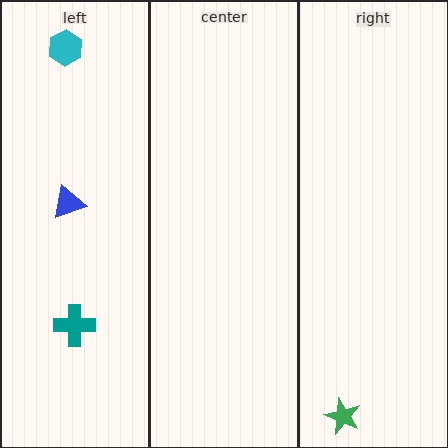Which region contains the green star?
The right region.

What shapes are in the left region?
The teal cross, the blue triangle, the cyan hexagon.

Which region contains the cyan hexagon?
The left region.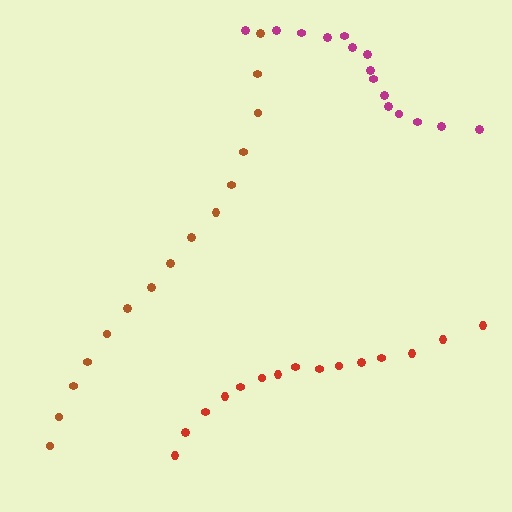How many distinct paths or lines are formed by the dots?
There are 3 distinct paths.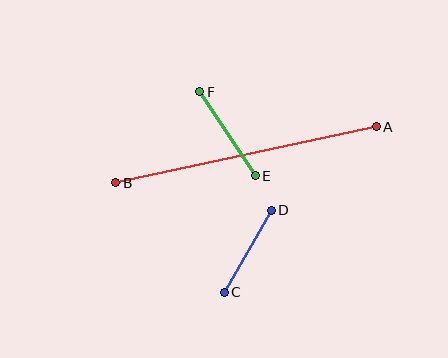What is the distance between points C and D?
The distance is approximately 95 pixels.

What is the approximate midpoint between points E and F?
The midpoint is at approximately (227, 134) pixels.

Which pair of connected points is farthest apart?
Points A and B are farthest apart.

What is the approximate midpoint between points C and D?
The midpoint is at approximately (248, 251) pixels.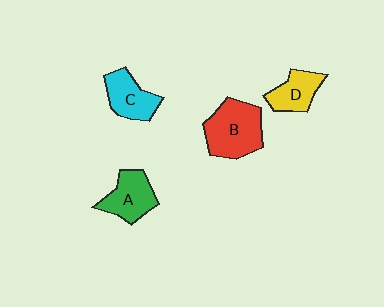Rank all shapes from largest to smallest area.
From largest to smallest: B (red), A (green), C (cyan), D (yellow).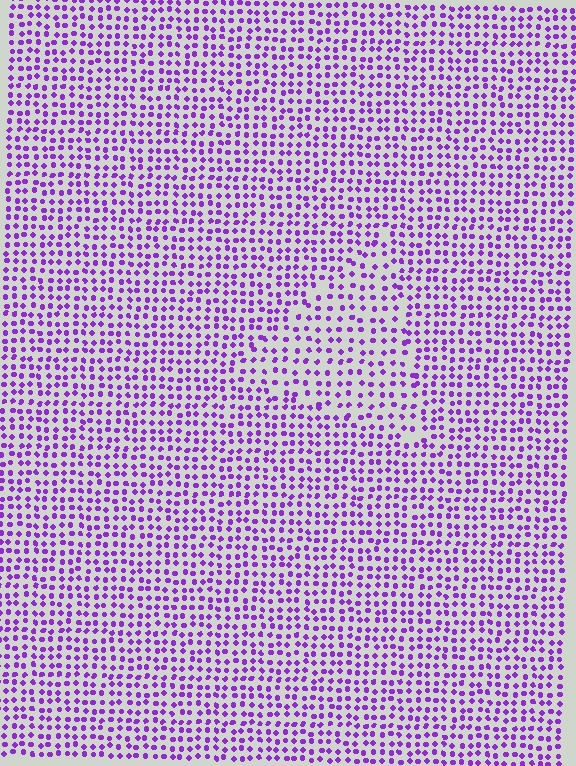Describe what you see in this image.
The image contains small purple elements arranged at two different densities. A triangle-shaped region is visible where the elements are less densely packed than the surrounding area.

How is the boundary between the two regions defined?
The boundary is defined by a change in element density (approximately 1.5x ratio). All elements are the same color, size, and shape.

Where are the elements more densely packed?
The elements are more densely packed outside the triangle boundary.